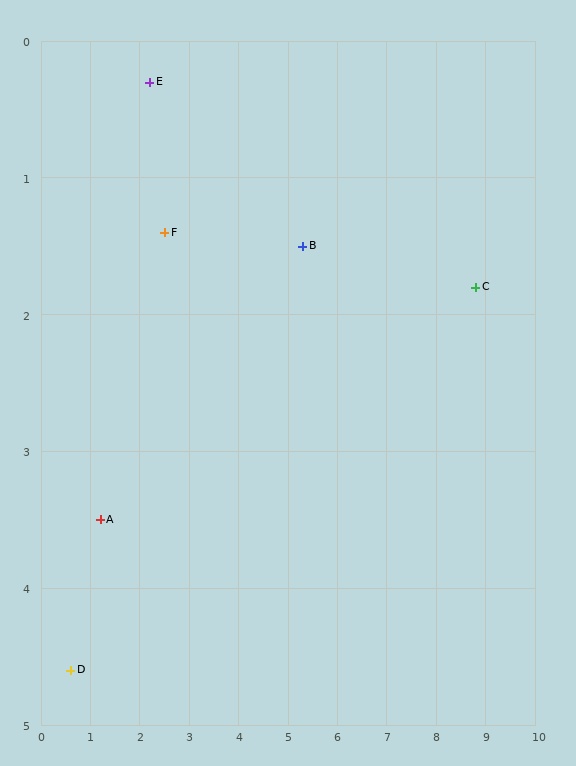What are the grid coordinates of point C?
Point C is at approximately (8.8, 1.8).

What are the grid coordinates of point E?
Point E is at approximately (2.2, 0.3).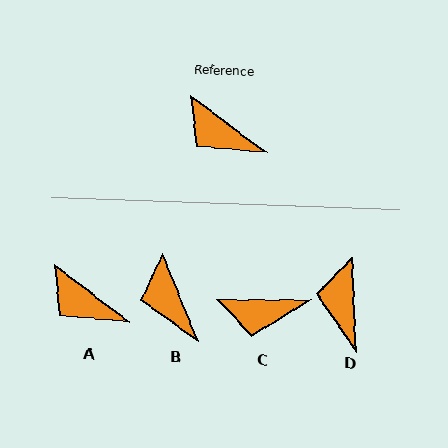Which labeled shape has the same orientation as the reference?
A.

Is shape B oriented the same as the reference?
No, it is off by about 30 degrees.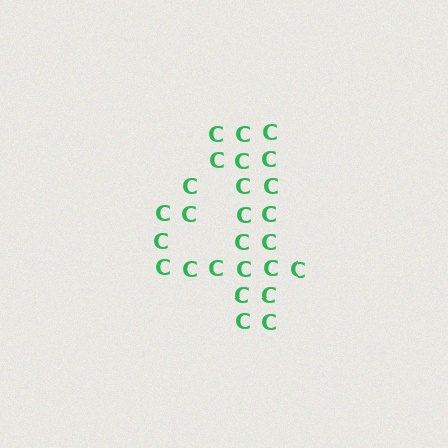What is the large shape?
The large shape is the digit 4.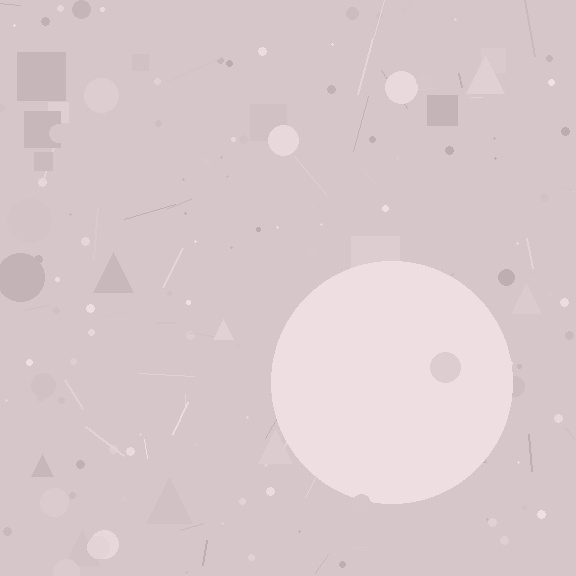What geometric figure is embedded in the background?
A circle is embedded in the background.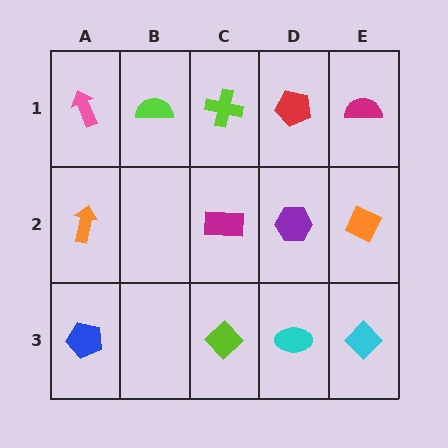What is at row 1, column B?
A lime semicircle.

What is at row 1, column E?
A magenta semicircle.